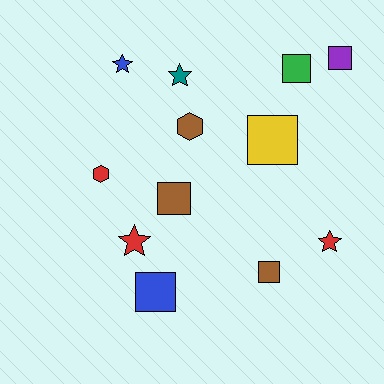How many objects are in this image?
There are 12 objects.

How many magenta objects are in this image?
There are no magenta objects.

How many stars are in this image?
There are 4 stars.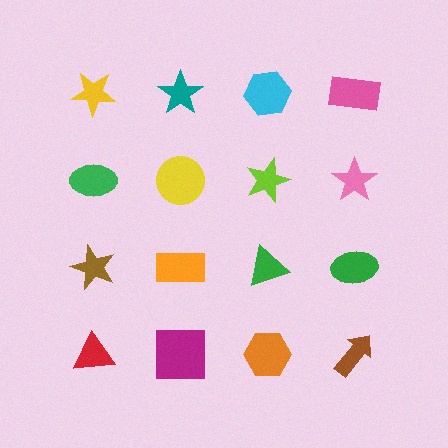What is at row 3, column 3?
A green triangle.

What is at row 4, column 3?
An orange hexagon.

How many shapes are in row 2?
4 shapes.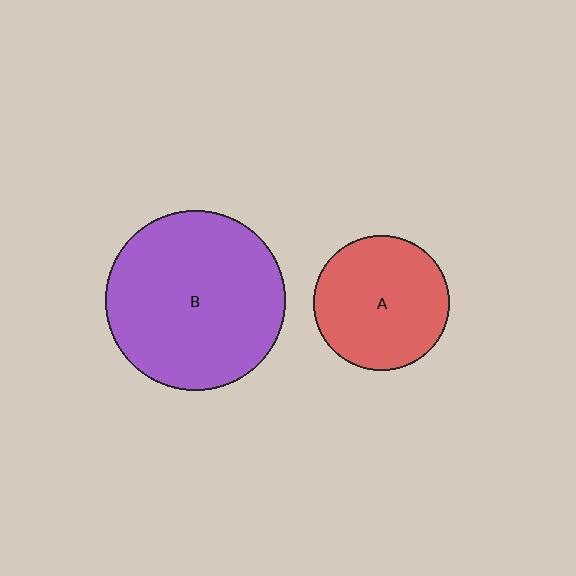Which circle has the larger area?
Circle B (purple).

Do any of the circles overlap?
No, none of the circles overlap.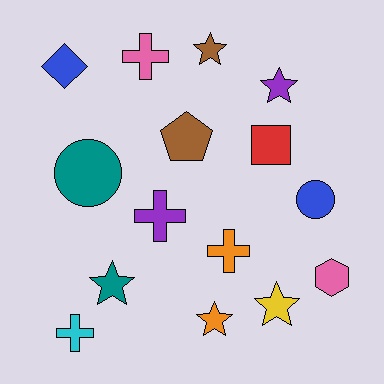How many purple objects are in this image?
There are 2 purple objects.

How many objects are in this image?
There are 15 objects.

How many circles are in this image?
There are 2 circles.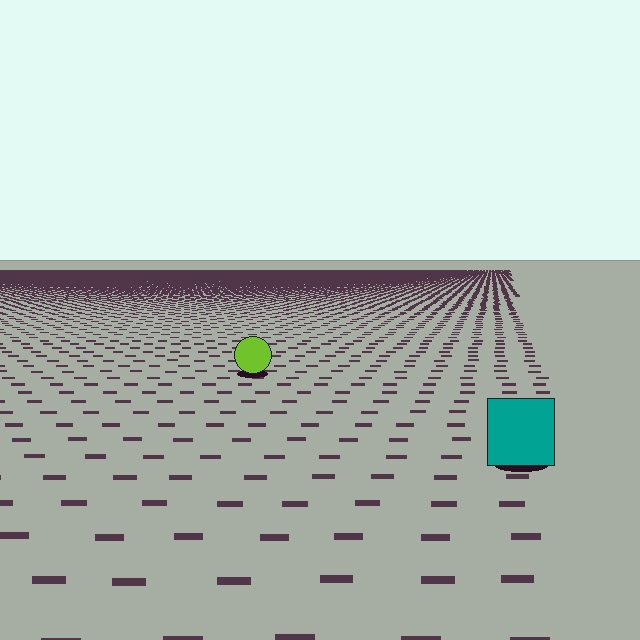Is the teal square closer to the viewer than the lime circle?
Yes. The teal square is closer — you can tell from the texture gradient: the ground texture is coarser near it.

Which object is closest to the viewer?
The teal square is closest. The texture marks near it are larger and more spread out.